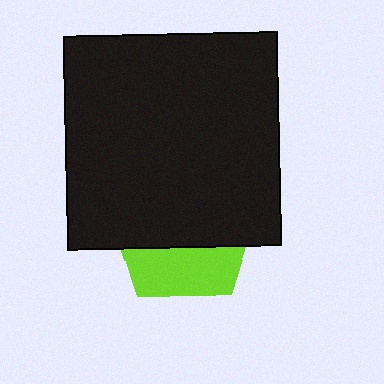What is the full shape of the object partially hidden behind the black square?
The partially hidden object is a lime pentagon.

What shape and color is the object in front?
The object in front is a black square.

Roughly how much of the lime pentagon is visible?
A small part of it is visible (roughly 35%).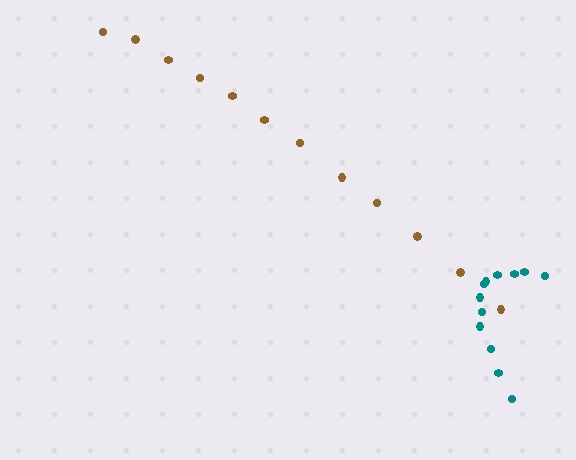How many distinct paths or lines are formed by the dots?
There are 2 distinct paths.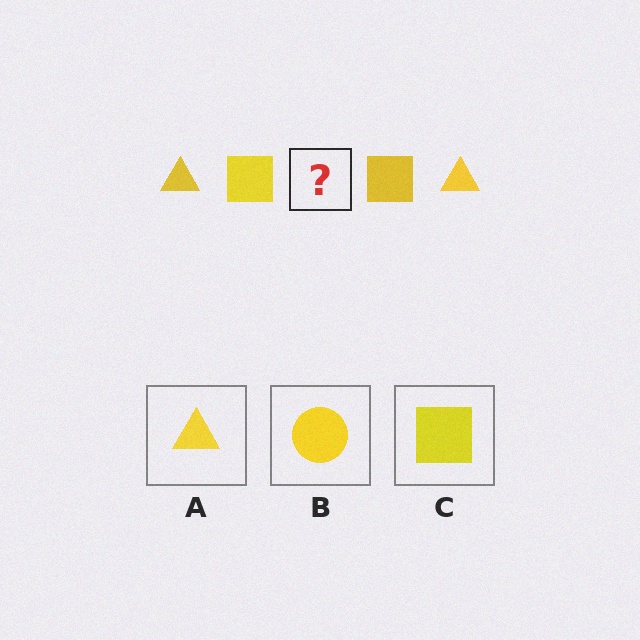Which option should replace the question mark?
Option A.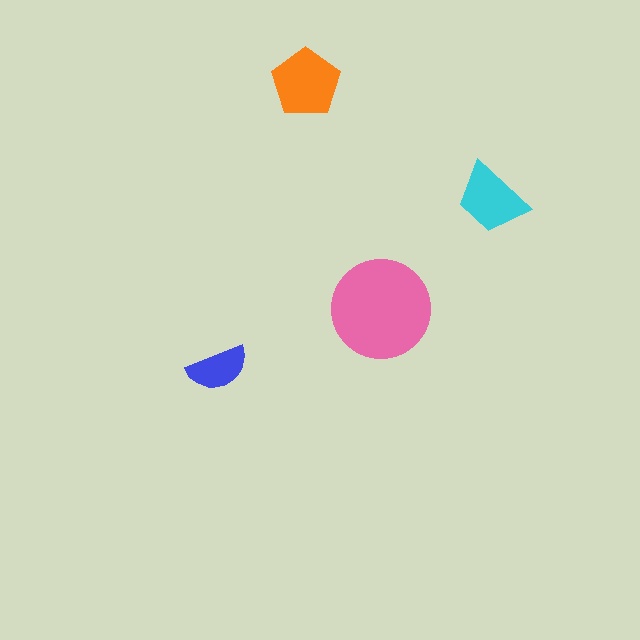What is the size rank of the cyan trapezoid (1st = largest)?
3rd.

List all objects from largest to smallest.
The pink circle, the orange pentagon, the cyan trapezoid, the blue semicircle.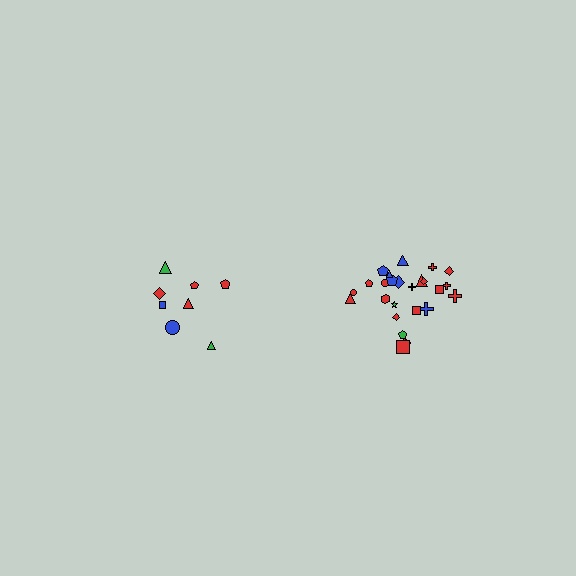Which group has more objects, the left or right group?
The right group.